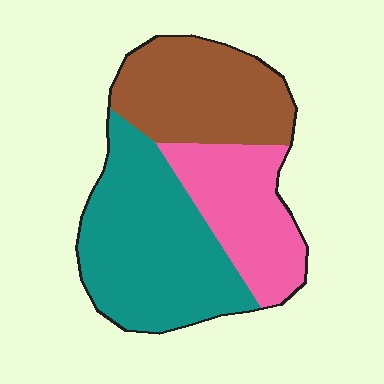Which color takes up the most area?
Teal, at roughly 45%.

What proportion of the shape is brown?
Brown takes up about one third (1/3) of the shape.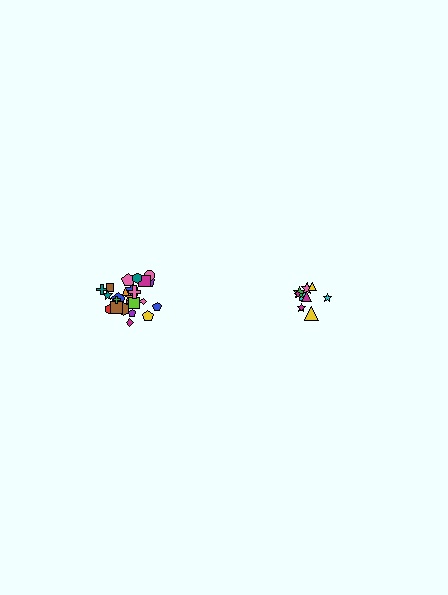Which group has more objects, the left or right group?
The left group.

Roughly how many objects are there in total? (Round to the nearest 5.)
Roughly 35 objects in total.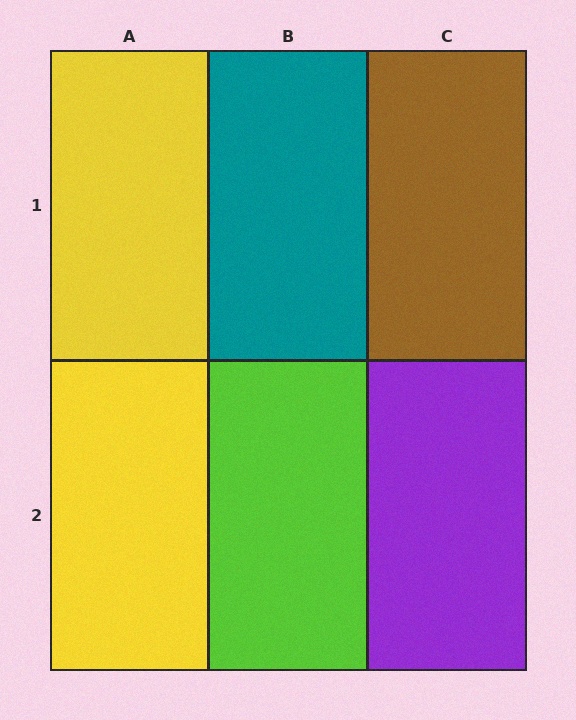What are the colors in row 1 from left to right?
Yellow, teal, brown.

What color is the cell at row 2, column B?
Lime.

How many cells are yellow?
2 cells are yellow.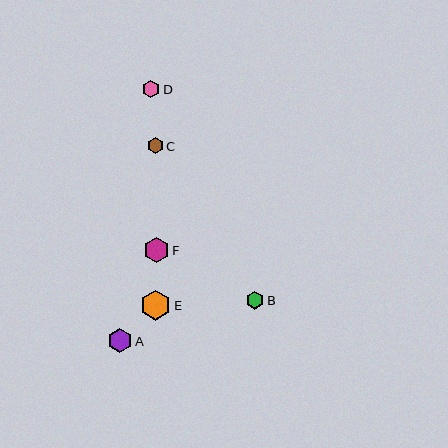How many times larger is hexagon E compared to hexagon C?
Hexagon E is approximately 1.9 times the size of hexagon C.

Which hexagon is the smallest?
Hexagon C is the smallest with a size of approximately 16 pixels.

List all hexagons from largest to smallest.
From largest to smallest: E, F, A, B, D, C.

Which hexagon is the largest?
Hexagon E is the largest with a size of approximately 30 pixels.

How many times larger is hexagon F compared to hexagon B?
Hexagon F is approximately 1.4 times the size of hexagon B.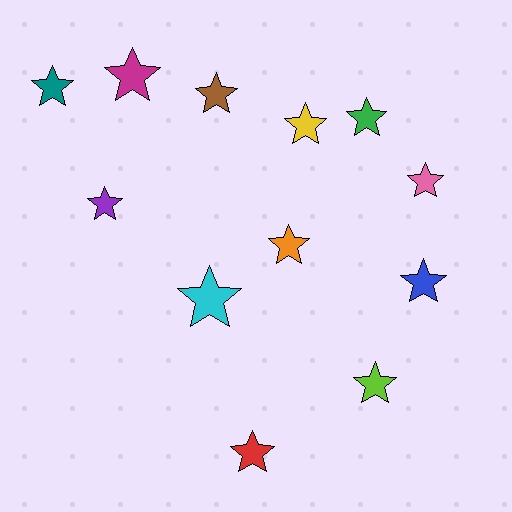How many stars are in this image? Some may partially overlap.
There are 12 stars.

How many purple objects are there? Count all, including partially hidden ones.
There is 1 purple object.